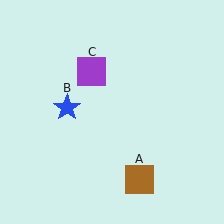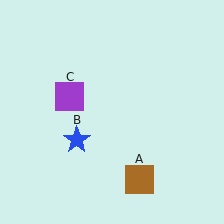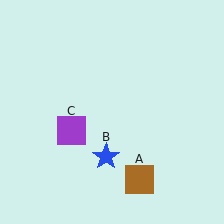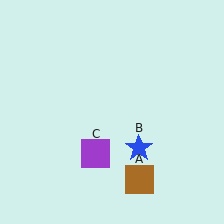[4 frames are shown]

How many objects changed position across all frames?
2 objects changed position: blue star (object B), purple square (object C).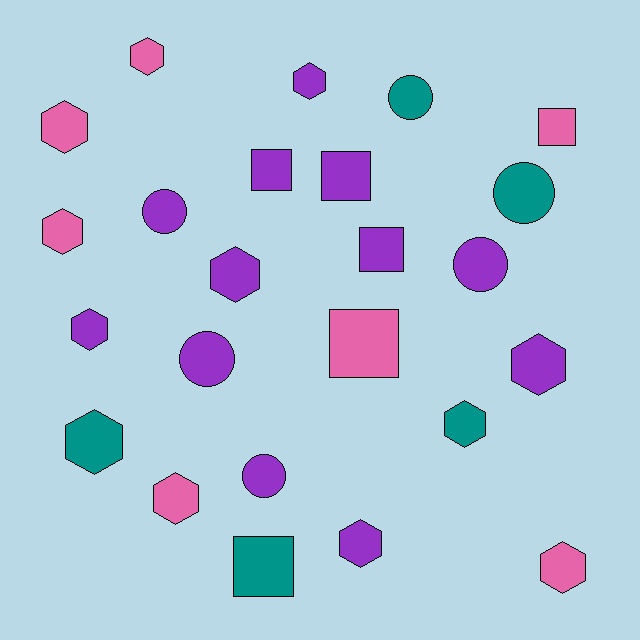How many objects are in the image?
There are 24 objects.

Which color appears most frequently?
Purple, with 12 objects.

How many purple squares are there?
There are 3 purple squares.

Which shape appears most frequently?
Hexagon, with 12 objects.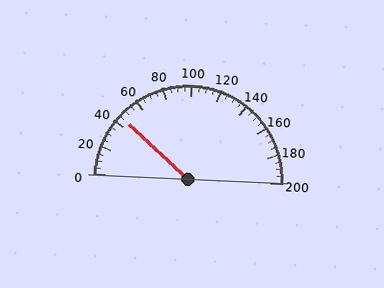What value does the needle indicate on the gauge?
The needle indicates approximately 45.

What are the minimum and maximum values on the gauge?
The gauge ranges from 0 to 200.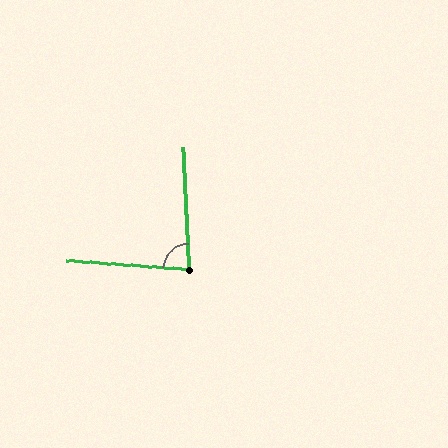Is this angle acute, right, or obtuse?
It is acute.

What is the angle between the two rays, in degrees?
Approximately 84 degrees.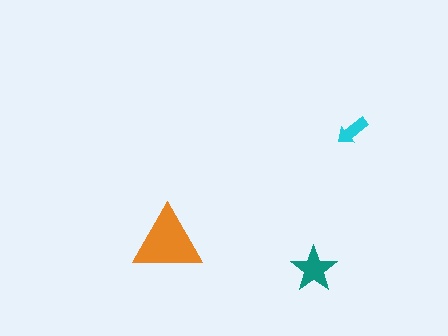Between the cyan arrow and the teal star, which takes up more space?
The teal star.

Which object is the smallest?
The cyan arrow.